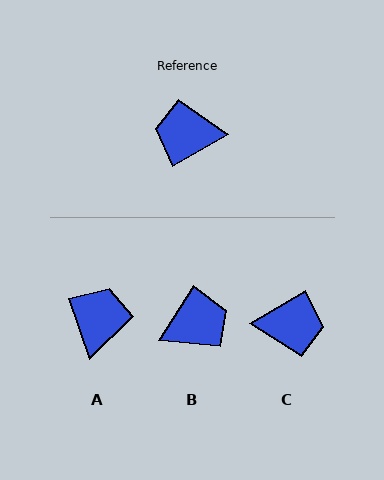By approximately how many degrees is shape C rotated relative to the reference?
Approximately 178 degrees clockwise.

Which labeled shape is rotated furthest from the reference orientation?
C, about 178 degrees away.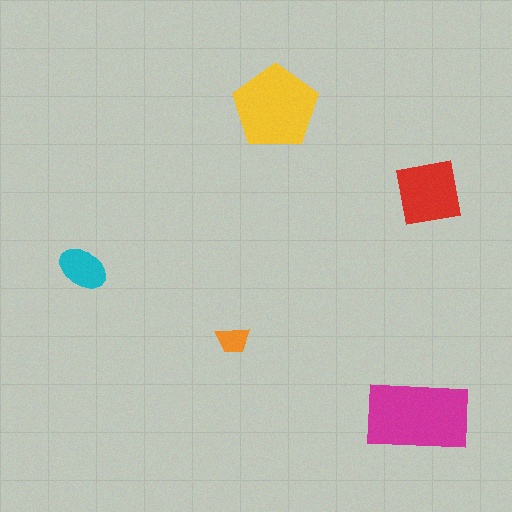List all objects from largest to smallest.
The magenta rectangle, the yellow pentagon, the red square, the cyan ellipse, the orange trapezoid.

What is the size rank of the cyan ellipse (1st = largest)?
4th.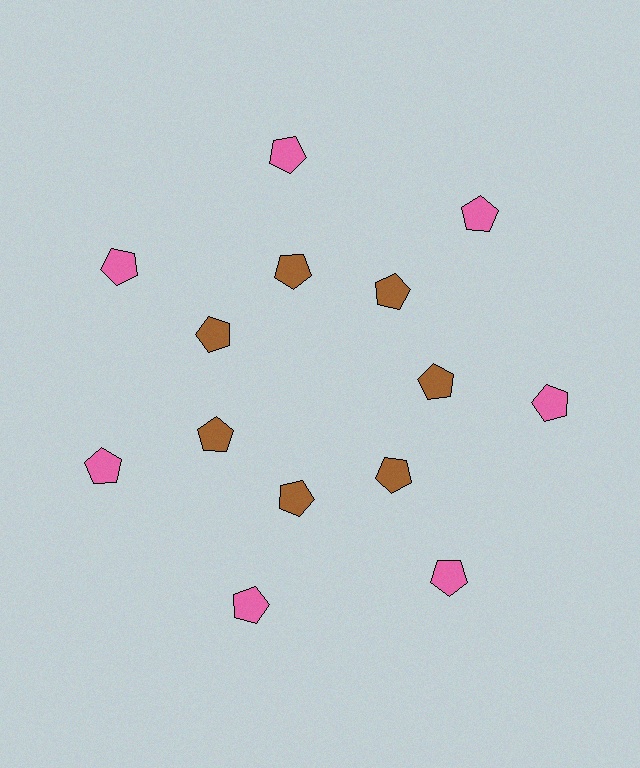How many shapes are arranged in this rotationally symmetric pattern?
There are 14 shapes, arranged in 7 groups of 2.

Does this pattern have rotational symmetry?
Yes, this pattern has 7-fold rotational symmetry. It looks the same after rotating 51 degrees around the center.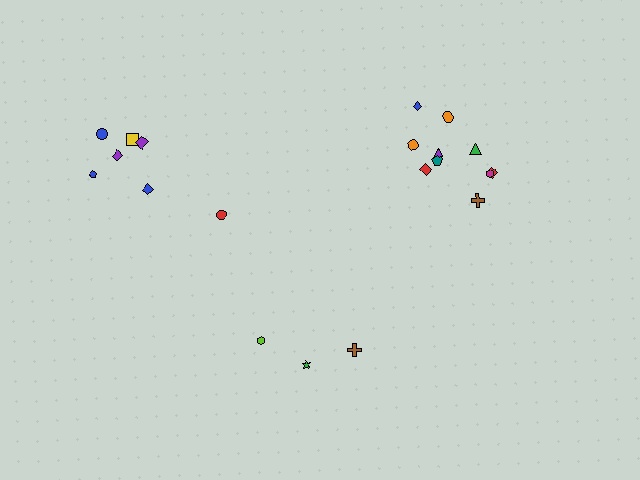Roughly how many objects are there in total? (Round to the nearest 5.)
Roughly 20 objects in total.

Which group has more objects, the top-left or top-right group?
The top-right group.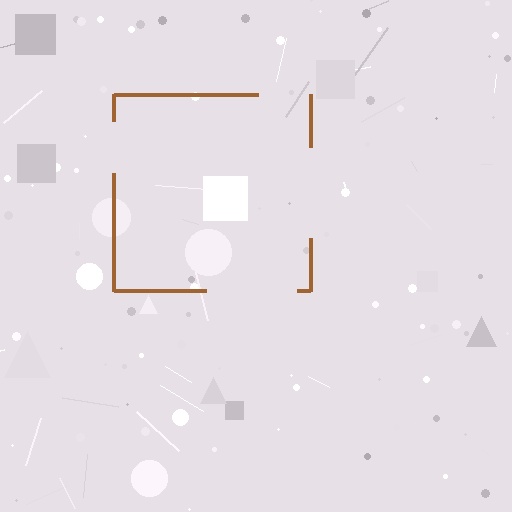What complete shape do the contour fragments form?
The contour fragments form a square.